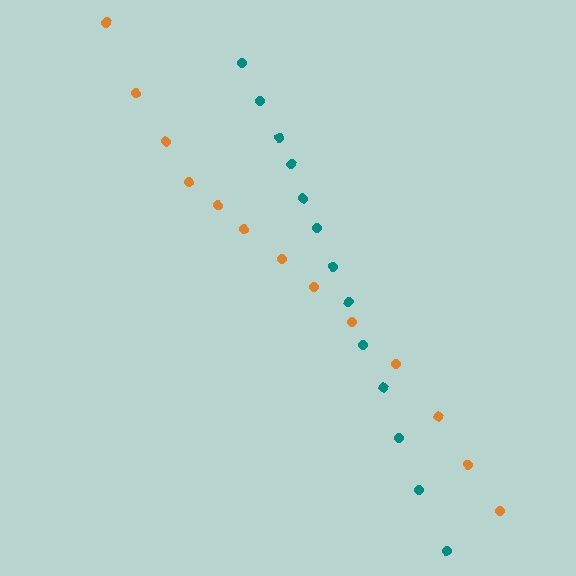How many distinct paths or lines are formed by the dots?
There are 2 distinct paths.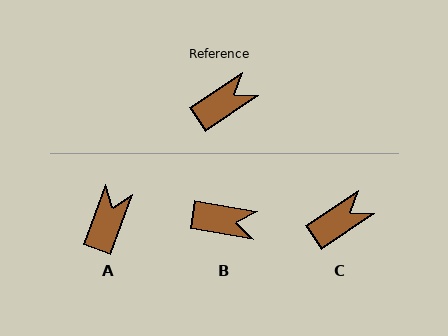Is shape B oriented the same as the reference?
No, it is off by about 44 degrees.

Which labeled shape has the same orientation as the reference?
C.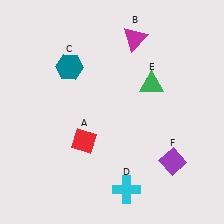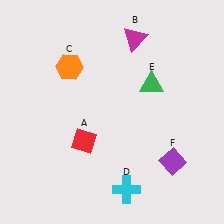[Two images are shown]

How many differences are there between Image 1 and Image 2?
There is 1 difference between the two images.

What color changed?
The hexagon (C) changed from teal in Image 1 to orange in Image 2.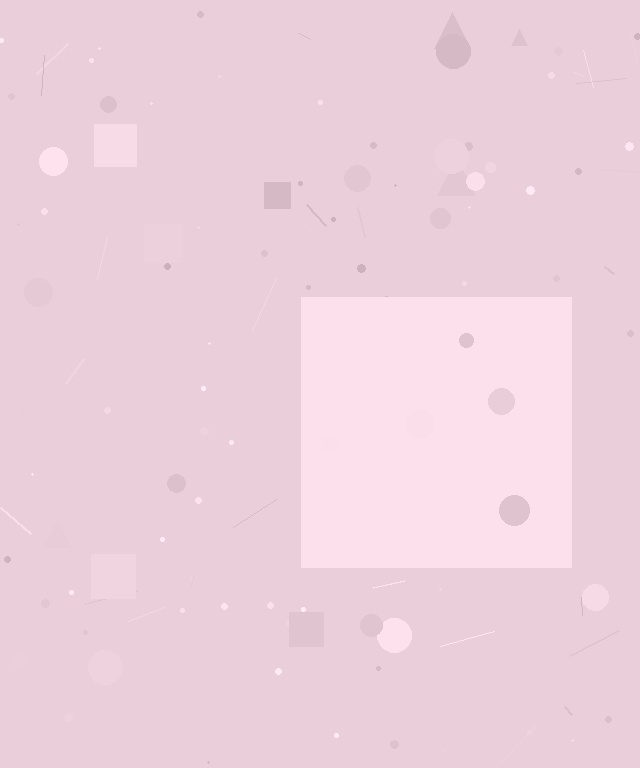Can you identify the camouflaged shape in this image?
The camouflaged shape is a square.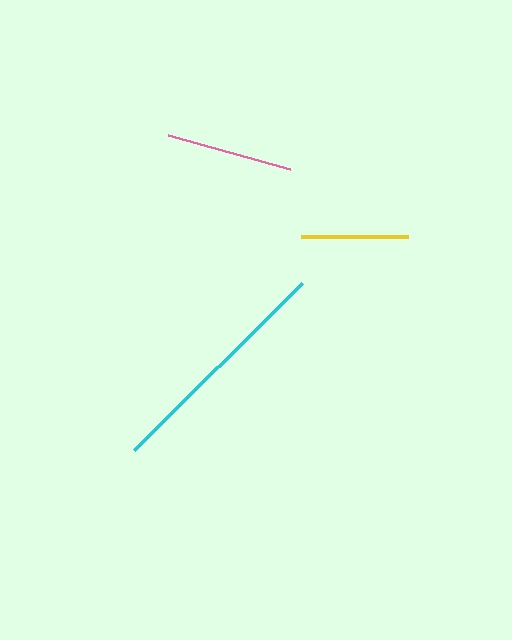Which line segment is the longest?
The cyan line is the longest at approximately 237 pixels.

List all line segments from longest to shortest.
From longest to shortest: cyan, pink, yellow.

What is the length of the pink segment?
The pink segment is approximately 126 pixels long.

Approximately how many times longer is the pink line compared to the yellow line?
The pink line is approximately 1.2 times the length of the yellow line.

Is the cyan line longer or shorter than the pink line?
The cyan line is longer than the pink line.